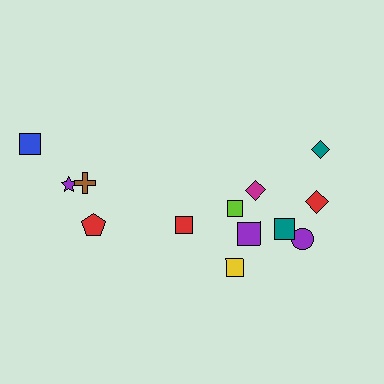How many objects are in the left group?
There are 5 objects.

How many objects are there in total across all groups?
There are 13 objects.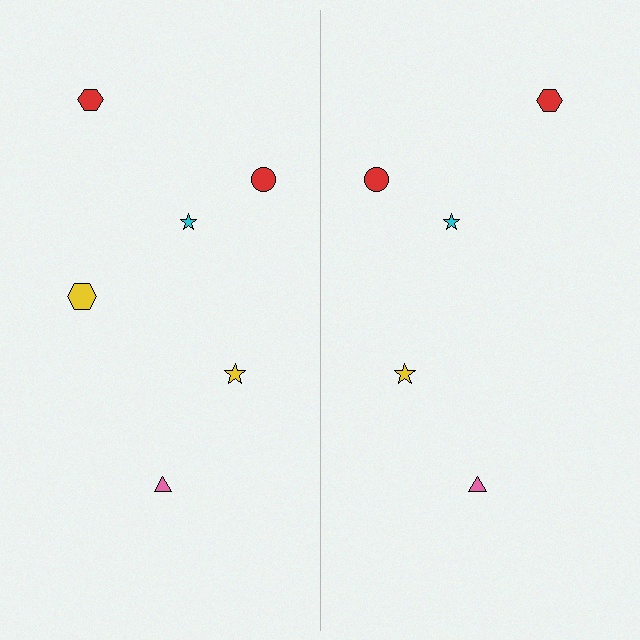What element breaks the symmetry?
A yellow hexagon is missing from the right side.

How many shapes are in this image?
There are 11 shapes in this image.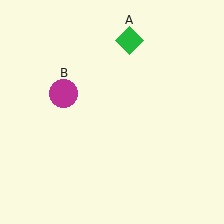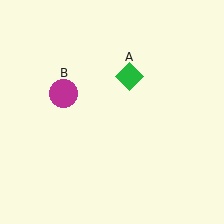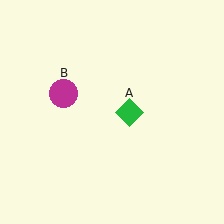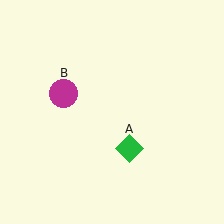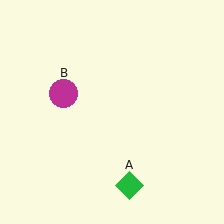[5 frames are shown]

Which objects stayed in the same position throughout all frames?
Magenta circle (object B) remained stationary.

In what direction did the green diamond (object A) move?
The green diamond (object A) moved down.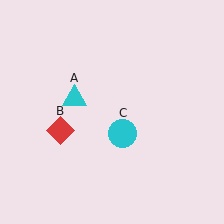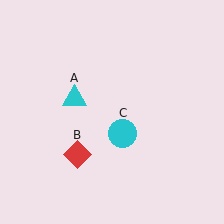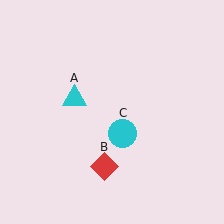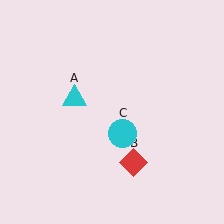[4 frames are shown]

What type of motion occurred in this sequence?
The red diamond (object B) rotated counterclockwise around the center of the scene.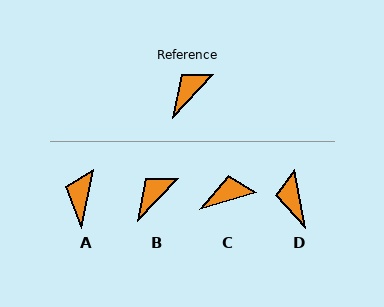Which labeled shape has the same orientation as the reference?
B.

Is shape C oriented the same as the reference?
No, it is off by about 30 degrees.